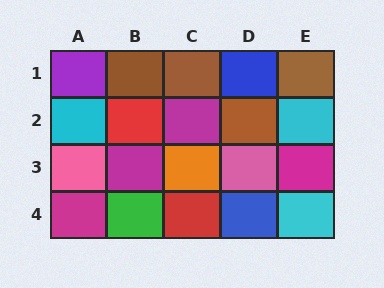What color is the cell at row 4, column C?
Red.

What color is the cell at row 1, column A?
Purple.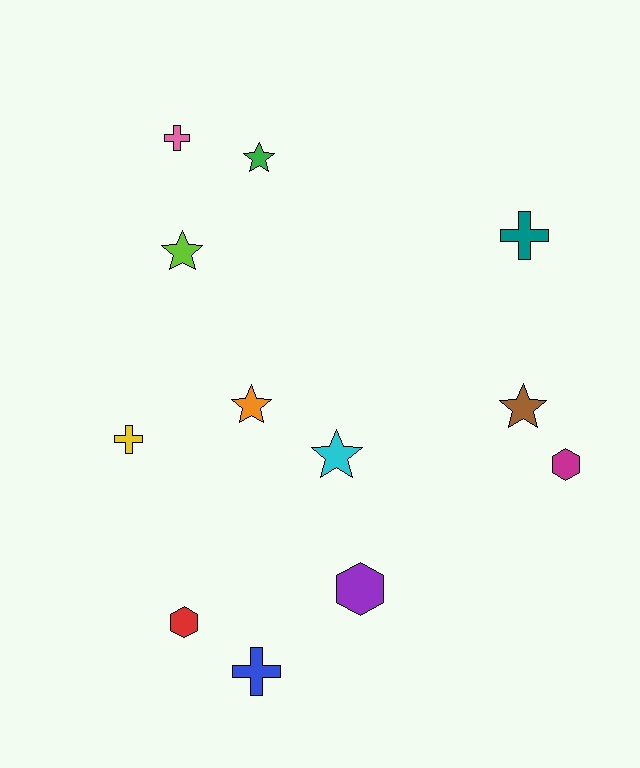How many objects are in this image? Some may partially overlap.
There are 12 objects.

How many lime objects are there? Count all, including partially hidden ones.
There is 1 lime object.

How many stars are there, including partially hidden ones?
There are 5 stars.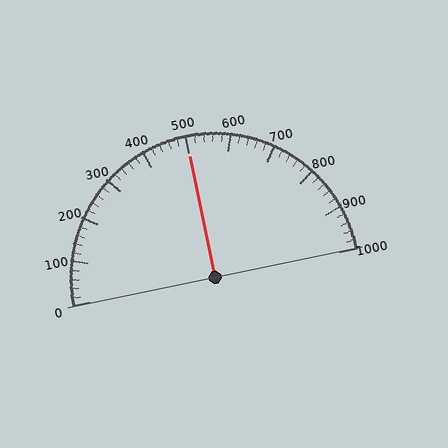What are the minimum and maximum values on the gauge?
The gauge ranges from 0 to 1000.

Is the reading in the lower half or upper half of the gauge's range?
The reading is in the upper half of the range (0 to 1000).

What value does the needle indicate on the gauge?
The needle indicates approximately 500.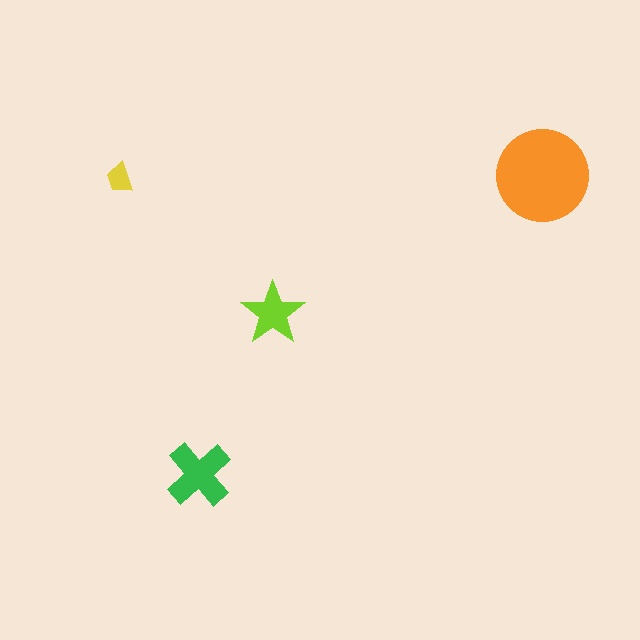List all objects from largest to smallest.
The orange circle, the green cross, the lime star, the yellow trapezoid.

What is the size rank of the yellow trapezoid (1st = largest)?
4th.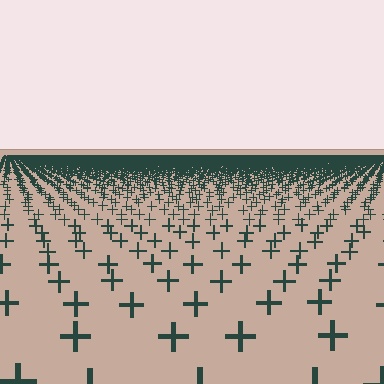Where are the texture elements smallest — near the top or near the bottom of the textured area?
Near the top.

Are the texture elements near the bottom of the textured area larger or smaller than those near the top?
Larger. Near the bottom, elements are closer to the viewer and appear at a bigger on-screen size.